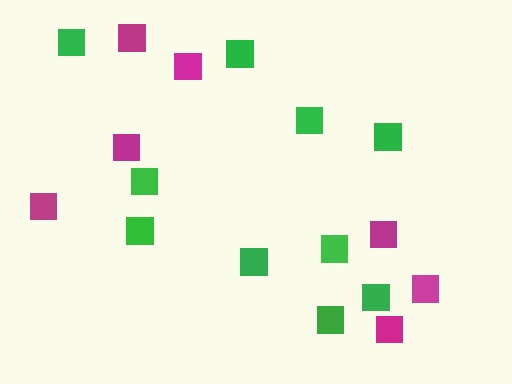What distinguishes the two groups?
There are 2 groups: one group of magenta squares (7) and one group of green squares (10).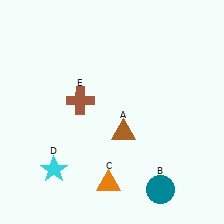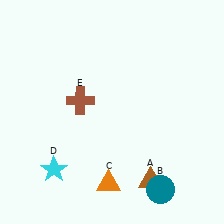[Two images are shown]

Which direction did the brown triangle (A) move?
The brown triangle (A) moved down.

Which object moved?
The brown triangle (A) moved down.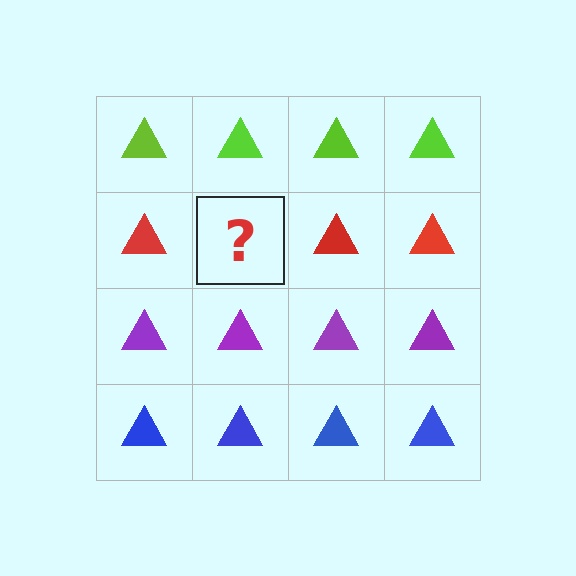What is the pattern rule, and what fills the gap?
The rule is that each row has a consistent color. The gap should be filled with a red triangle.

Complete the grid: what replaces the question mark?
The question mark should be replaced with a red triangle.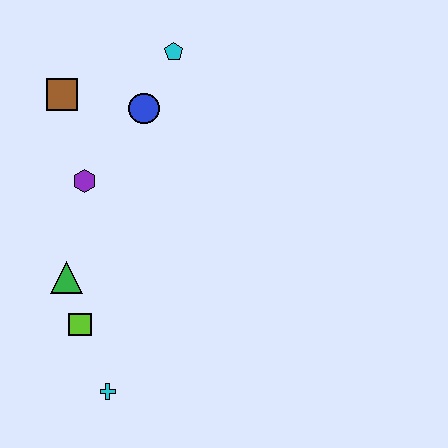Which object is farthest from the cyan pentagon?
The cyan cross is farthest from the cyan pentagon.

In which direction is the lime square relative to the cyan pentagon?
The lime square is below the cyan pentagon.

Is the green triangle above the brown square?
No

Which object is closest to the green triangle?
The lime square is closest to the green triangle.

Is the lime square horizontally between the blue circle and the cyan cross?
No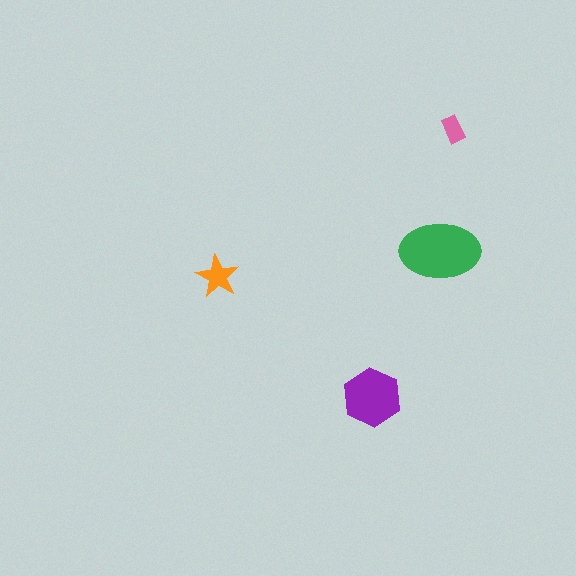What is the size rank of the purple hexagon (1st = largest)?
2nd.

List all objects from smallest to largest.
The pink rectangle, the orange star, the purple hexagon, the green ellipse.